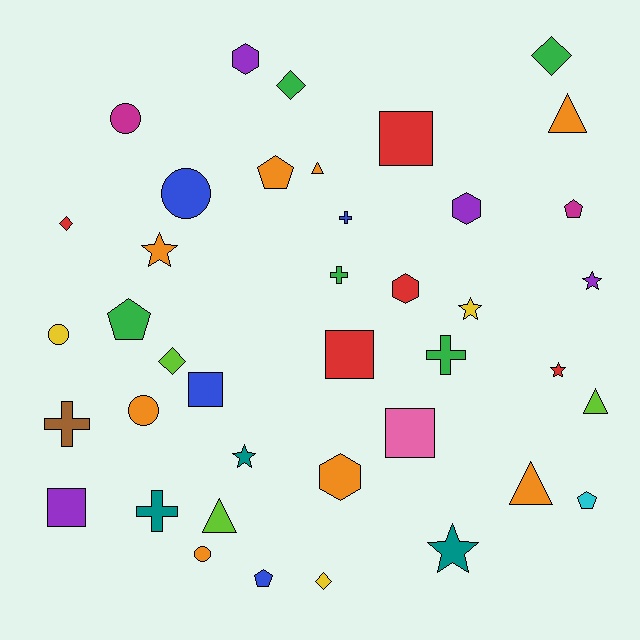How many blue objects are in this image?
There are 4 blue objects.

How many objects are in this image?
There are 40 objects.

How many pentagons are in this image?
There are 5 pentagons.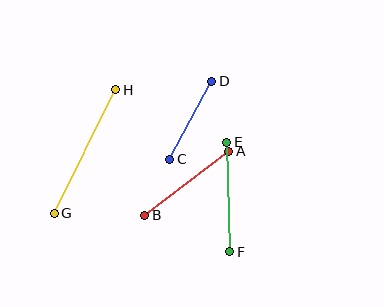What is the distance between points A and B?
The distance is approximately 105 pixels.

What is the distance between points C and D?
The distance is approximately 89 pixels.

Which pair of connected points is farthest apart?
Points G and H are farthest apart.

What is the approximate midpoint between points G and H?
The midpoint is at approximately (85, 151) pixels.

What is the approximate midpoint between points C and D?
The midpoint is at approximately (191, 120) pixels.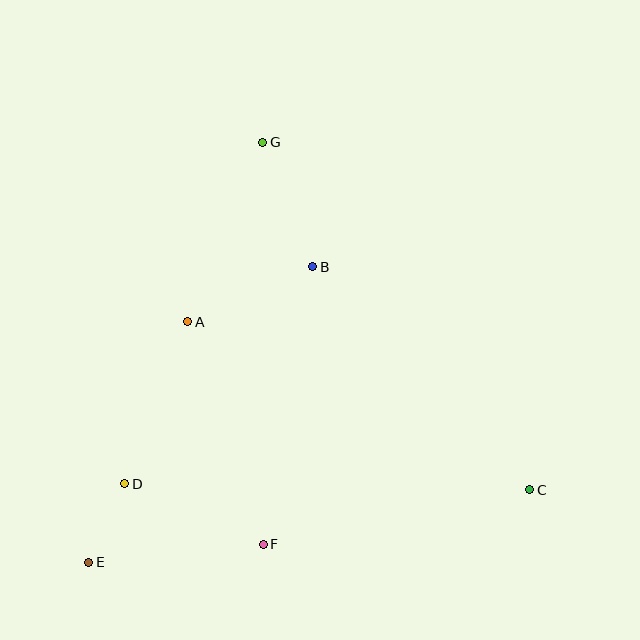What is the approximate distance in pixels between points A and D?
The distance between A and D is approximately 174 pixels.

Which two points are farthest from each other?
Points E and G are farthest from each other.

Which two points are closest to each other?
Points D and E are closest to each other.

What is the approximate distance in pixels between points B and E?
The distance between B and E is approximately 371 pixels.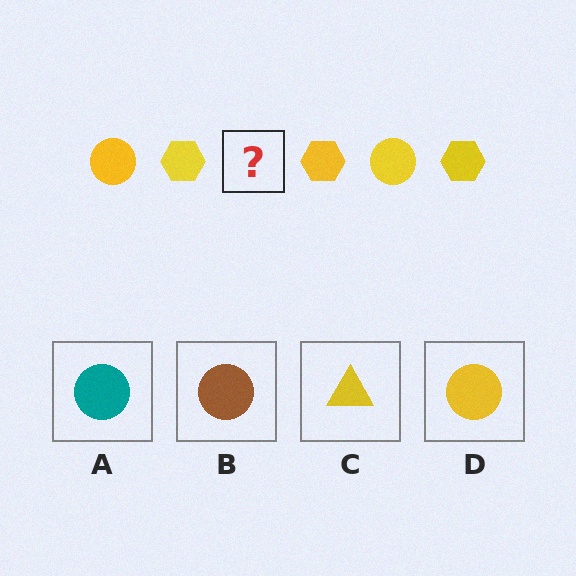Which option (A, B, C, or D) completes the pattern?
D.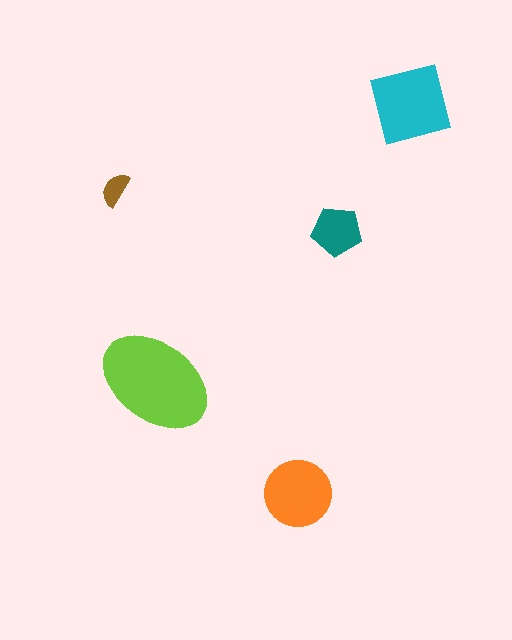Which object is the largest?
The lime ellipse.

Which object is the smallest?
The brown semicircle.